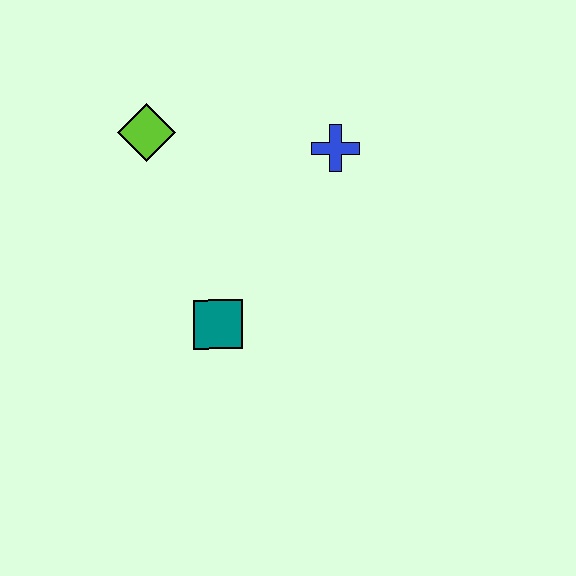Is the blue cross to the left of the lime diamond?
No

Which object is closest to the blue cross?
The lime diamond is closest to the blue cross.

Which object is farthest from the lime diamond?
The teal square is farthest from the lime diamond.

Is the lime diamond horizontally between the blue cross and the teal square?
No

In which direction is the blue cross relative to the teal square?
The blue cross is above the teal square.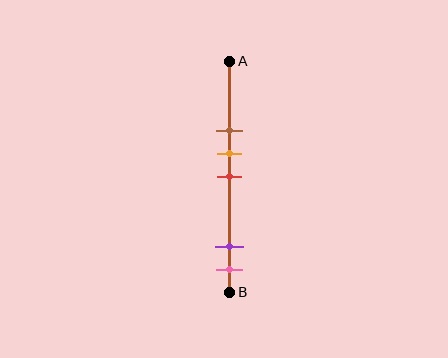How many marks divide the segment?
There are 5 marks dividing the segment.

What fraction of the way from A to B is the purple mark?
The purple mark is approximately 80% (0.8) of the way from A to B.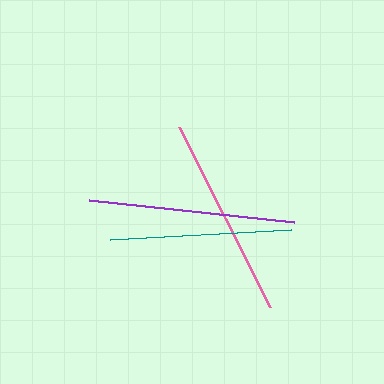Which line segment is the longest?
The purple line is the longest at approximately 207 pixels.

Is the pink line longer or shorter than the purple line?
The purple line is longer than the pink line.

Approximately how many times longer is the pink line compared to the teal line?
The pink line is approximately 1.1 times the length of the teal line.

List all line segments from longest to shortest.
From longest to shortest: purple, pink, teal.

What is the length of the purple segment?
The purple segment is approximately 207 pixels long.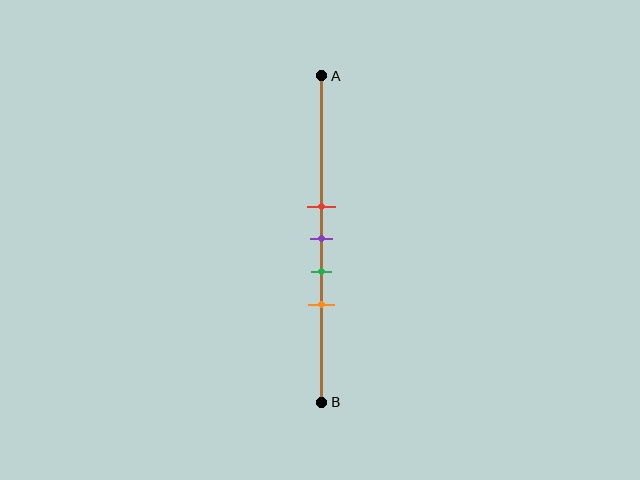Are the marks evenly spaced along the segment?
Yes, the marks are approximately evenly spaced.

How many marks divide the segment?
There are 4 marks dividing the segment.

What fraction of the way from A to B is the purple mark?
The purple mark is approximately 50% (0.5) of the way from A to B.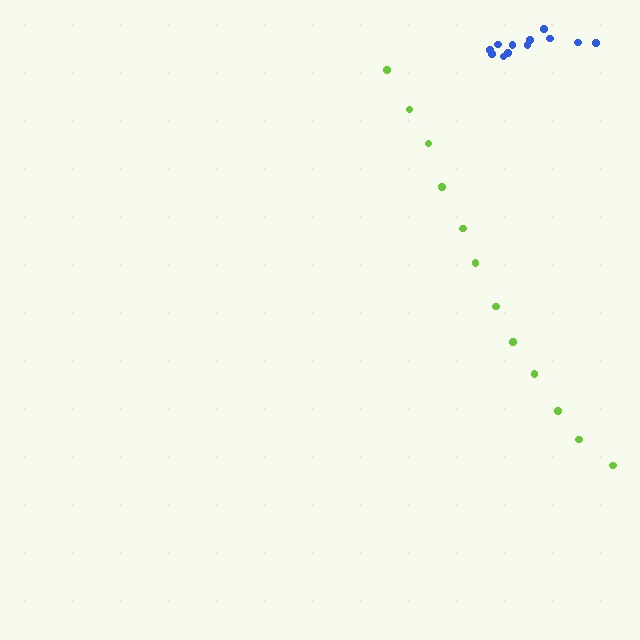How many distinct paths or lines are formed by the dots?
There are 2 distinct paths.